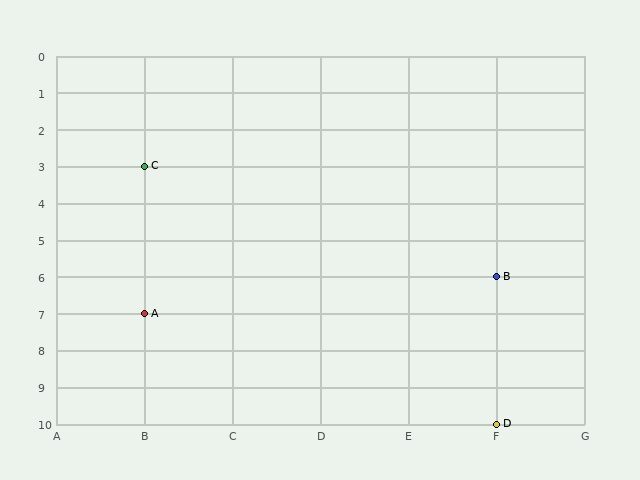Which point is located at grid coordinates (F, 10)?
Point D is at (F, 10).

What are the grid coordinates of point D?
Point D is at grid coordinates (F, 10).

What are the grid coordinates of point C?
Point C is at grid coordinates (B, 3).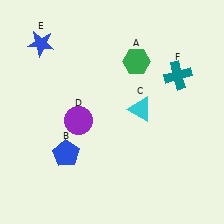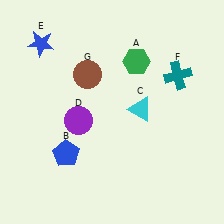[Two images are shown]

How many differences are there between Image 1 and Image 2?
There is 1 difference between the two images.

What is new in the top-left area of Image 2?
A brown circle (G) was added in the top-left area of Image 2.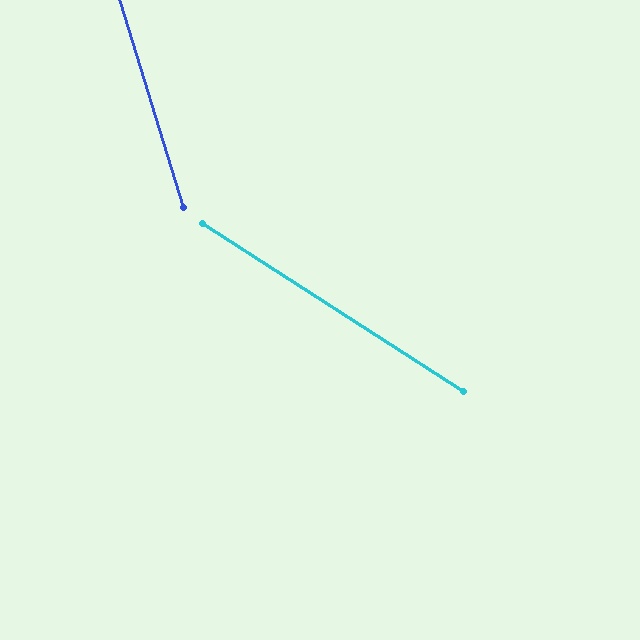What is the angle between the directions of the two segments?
Approximately 40 degrees.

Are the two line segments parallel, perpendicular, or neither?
Neither parallel nor perpendicular — they differ by about 40°.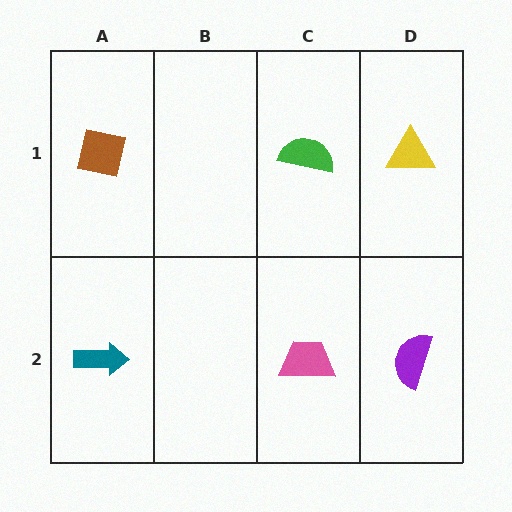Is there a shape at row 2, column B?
No, that cell is empty.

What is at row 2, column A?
A teal arrow.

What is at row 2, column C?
A pink trapezoid.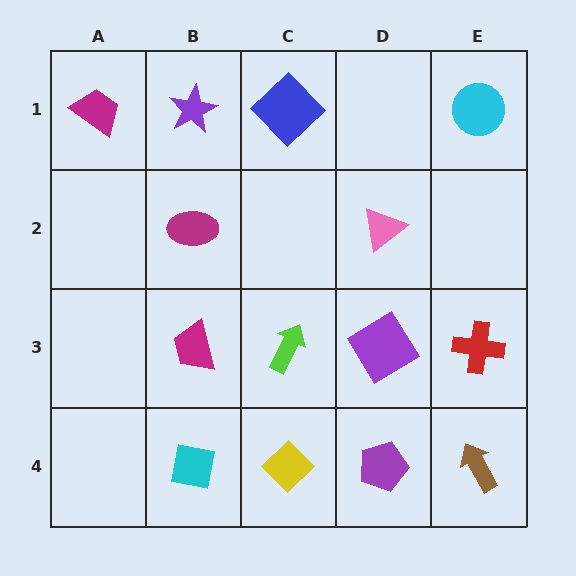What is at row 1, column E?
A cyan circle.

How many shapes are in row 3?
4 shapes.